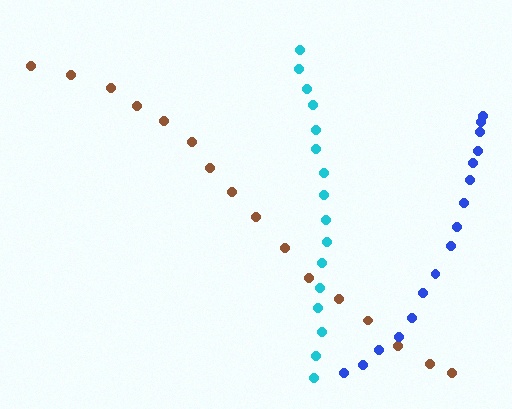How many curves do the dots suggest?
There are 3 distinct paths.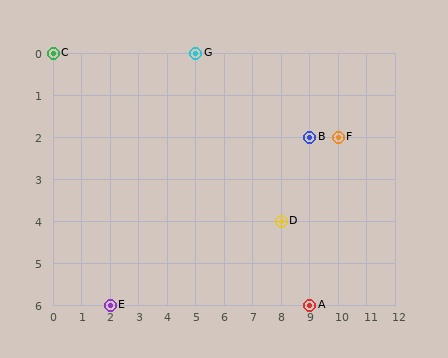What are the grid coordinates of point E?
Point E is at grid coordinates (2, 6).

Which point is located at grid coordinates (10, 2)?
Point F is at (10, 2).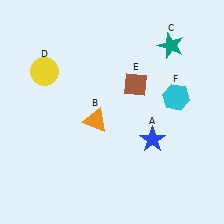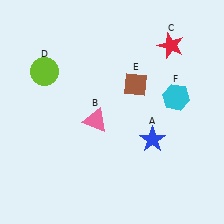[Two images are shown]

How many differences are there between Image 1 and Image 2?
There are 3 differences between the two images.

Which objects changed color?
B changed from orange to pink. C changed from teal to red. D changed from yellow to lime.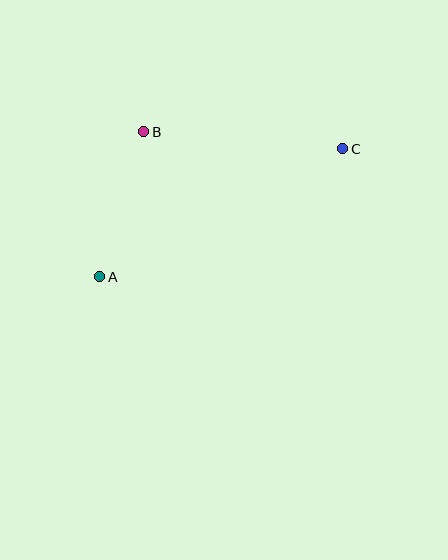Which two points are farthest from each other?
Points A and C are farthest from each other.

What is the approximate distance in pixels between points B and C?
The distance between B and C is approximately 200 pixels.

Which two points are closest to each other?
Points A and B are closest to each other.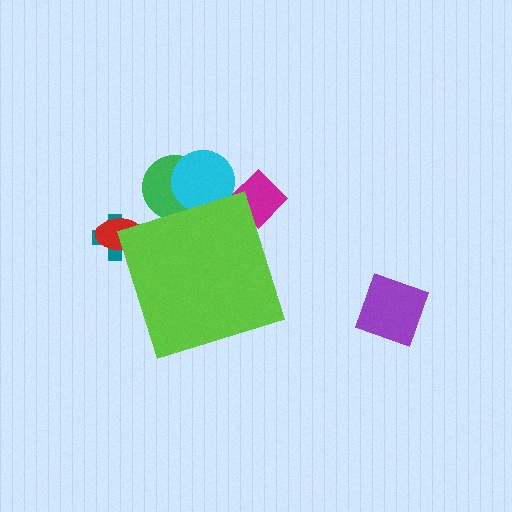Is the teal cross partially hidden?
Yes, the teal cross is partially hidden behind the lime diamond.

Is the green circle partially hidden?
Yes, the green circle is partially hidden behind the lime diamond.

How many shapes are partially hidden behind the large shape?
5 shapes are partially hidden.